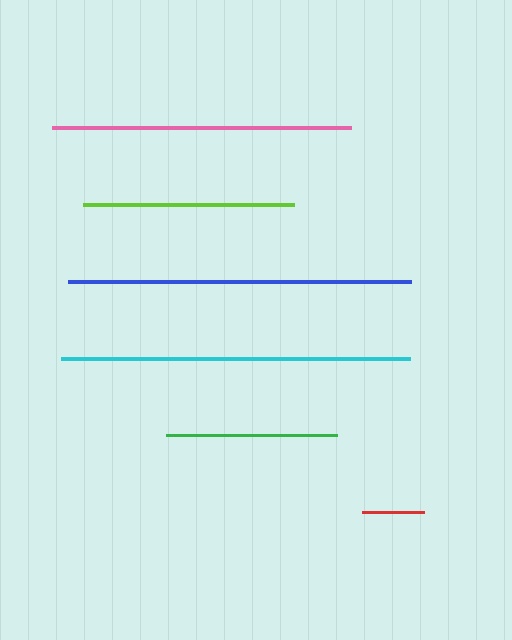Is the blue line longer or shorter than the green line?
The blue line is longer than the green line.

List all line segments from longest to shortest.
From longest to shortest: cyan, blue, pink, lime, green, red.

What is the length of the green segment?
The green segment is approximately 171 pixels long.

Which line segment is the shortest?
The red line is the shortest at approximately 62 pixels.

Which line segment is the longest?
The cyan line is the longest at approximately 348 pixels.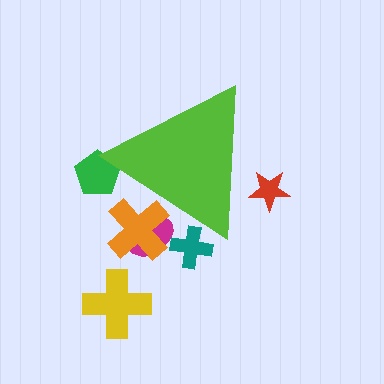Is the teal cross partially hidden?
Yes, the teal cross is partially hidden behind the lime triangle.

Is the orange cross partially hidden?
Yes, the orange cross is partially hidden behind the lime triangle.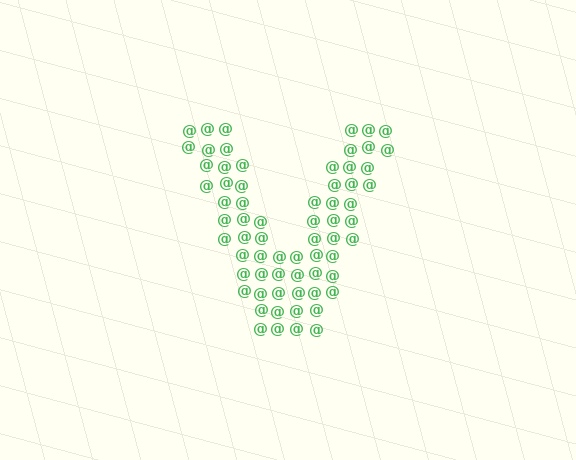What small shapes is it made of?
It is made of small at signs.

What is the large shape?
The large shape is the letter V.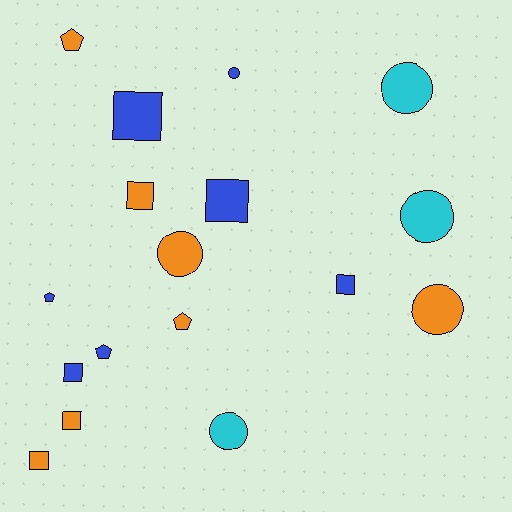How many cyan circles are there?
There are 3 cyan circles.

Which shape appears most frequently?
Square, with 7 objects.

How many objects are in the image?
There are 17 objects.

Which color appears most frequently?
Blue, with 7 objects.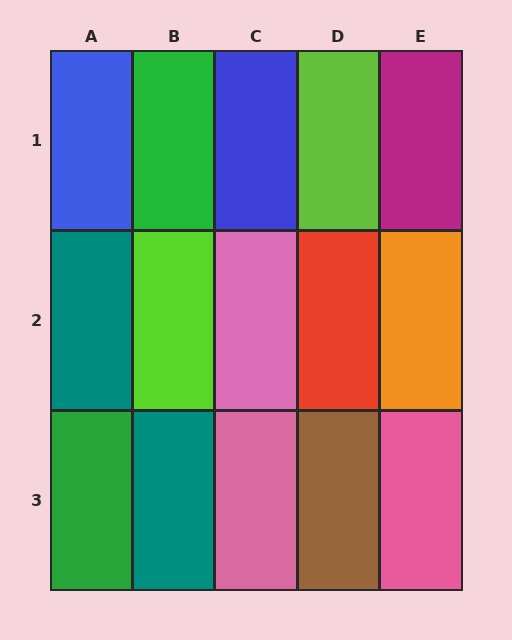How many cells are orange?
1 cell is orange.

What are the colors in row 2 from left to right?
Teal, lime, pink, red, orange.